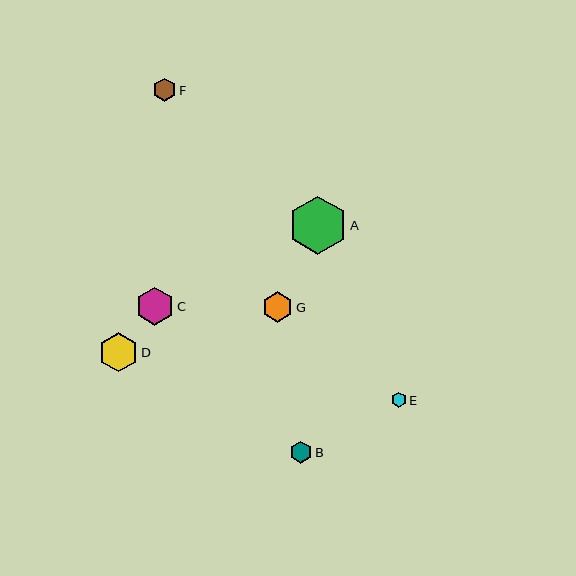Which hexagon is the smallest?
Hexagon E is the smallest with a size of approximately 15 pixels.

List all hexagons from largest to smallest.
From largest to smallest: A, D, C, G, F, B, E.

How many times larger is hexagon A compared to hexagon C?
Hexagon A is approximately 1.5 times the size of hexagon C.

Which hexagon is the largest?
Hexagon A is the largest with a size of approximately 58 pixels.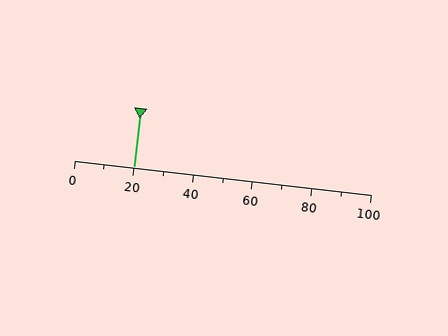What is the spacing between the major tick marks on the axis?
The major ticks are spaced 20 apart.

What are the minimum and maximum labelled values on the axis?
The axis runs from 0 to 100.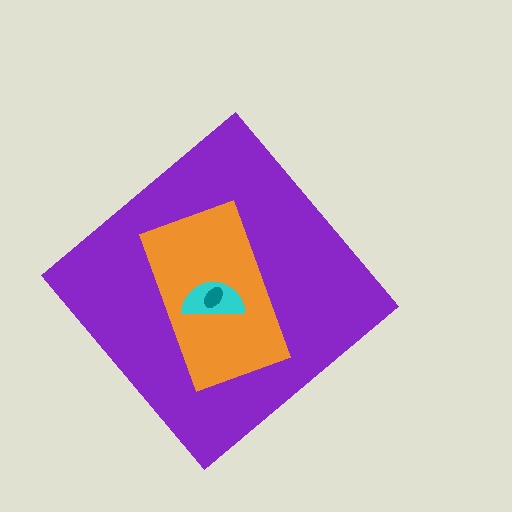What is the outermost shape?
The purple diamond.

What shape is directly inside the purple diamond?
The orange rectangle.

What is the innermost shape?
The teal ellipse.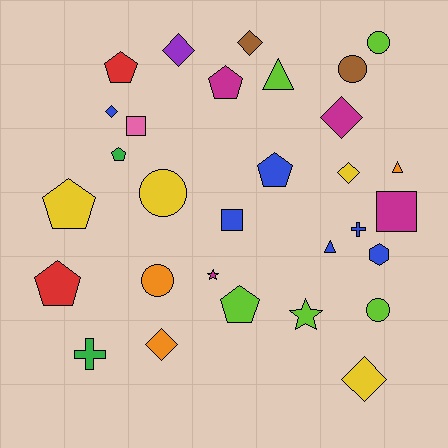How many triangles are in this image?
There are 3 triangles.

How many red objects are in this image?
There are 2 red objects.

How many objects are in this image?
There are 30 objects.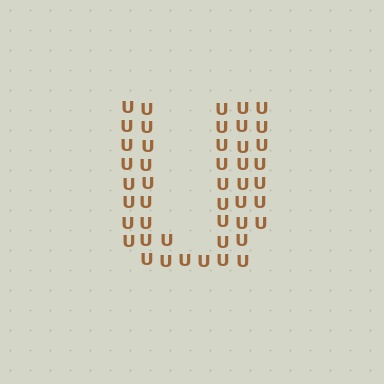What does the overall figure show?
The overall figure shows the letter U.